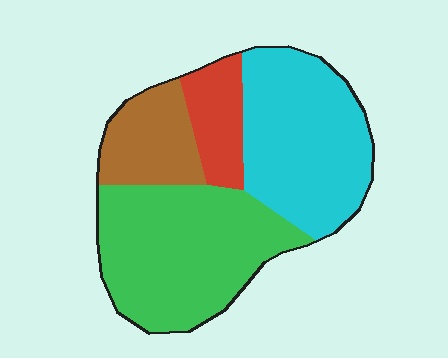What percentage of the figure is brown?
Brown covers 15% of the figure.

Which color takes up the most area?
Green, at roughly 40%.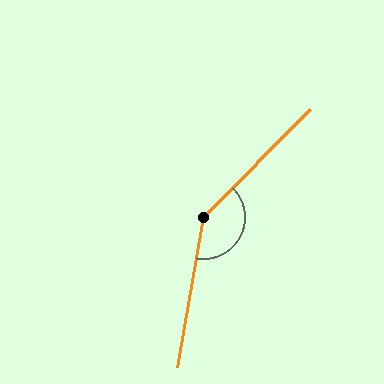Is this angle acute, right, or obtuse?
It is obtuse.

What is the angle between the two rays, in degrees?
Approximately 145 degrees.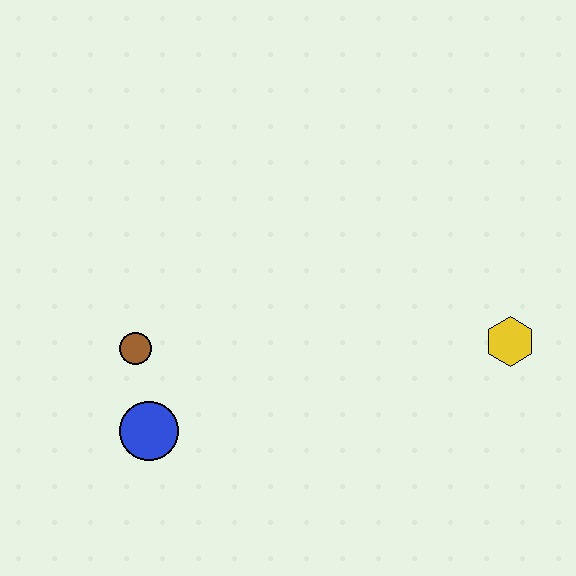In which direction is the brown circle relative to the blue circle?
The brown circle is above the blue circle.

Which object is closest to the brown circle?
The blue circle is closest to the brown circle.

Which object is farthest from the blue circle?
The yellow hexagon is farthest from the blue circle.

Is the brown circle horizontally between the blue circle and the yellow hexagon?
No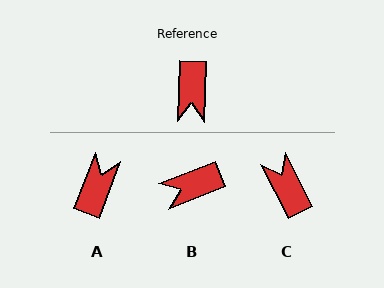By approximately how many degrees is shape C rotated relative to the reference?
Approximately 151 degrees clockwise.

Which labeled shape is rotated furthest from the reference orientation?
A, about 161 degrees away.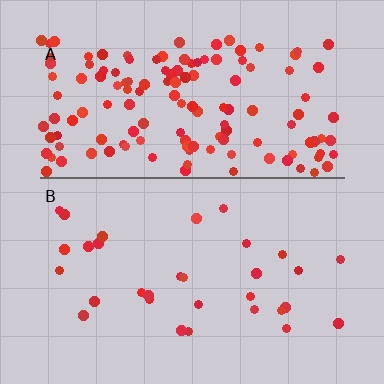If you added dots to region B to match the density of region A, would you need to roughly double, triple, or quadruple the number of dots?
Approximately quadruple.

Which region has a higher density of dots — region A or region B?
A (the top).